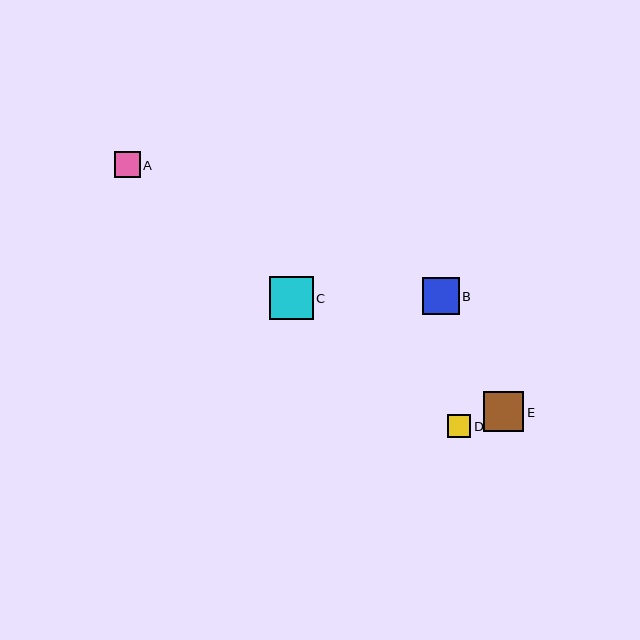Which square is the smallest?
Square D is the smallest with a size of approximately 23 pixels.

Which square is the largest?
Square C is the largest with a size of approximately 43 pixels.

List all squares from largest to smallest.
From largest to smallest: C, E, B, A, D.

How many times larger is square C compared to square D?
Square C is approximately 1.9 times the size of square D.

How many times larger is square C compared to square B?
Square C is approximately 1.2 times the size of square B.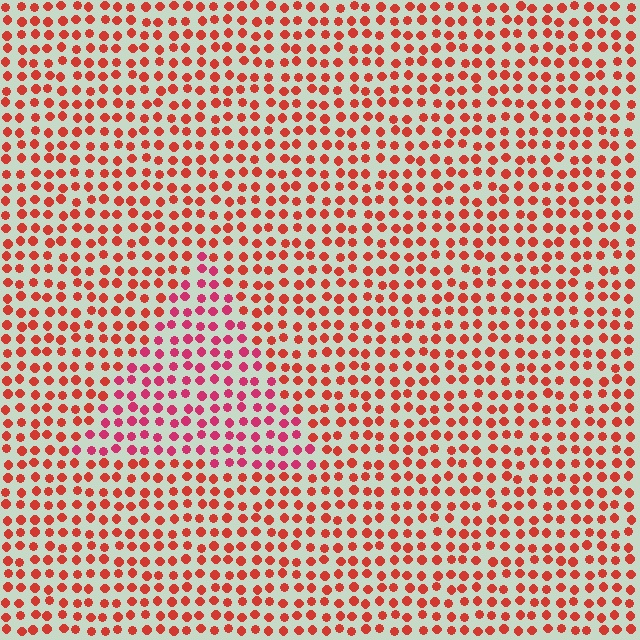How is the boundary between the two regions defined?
The boundary is defined purely by a slight shift in hue (about 27 degrees). Spacing, size, and orientation are identical on both sides.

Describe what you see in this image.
The image is filled with small red elements in a uniform arrangement. A triangle-shaped region is visible where the elements are tinted to a slightly different hue, forming a subtle color boundary.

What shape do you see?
I see a triangle.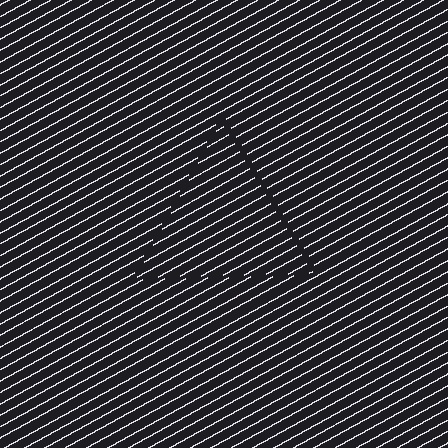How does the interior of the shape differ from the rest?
The interior of the shape contains the same grating, shifted by half a period — the contour is defined by the phase discontinuity where line-ends from the inner and outer gratings abut.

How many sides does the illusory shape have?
3 sides — the line-ends trace a triangle.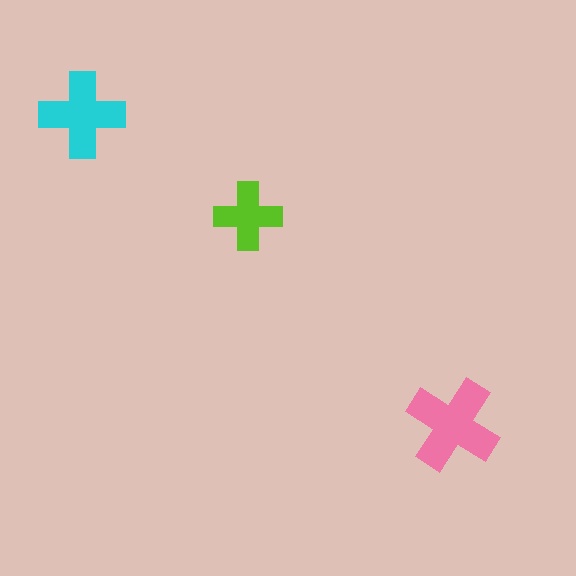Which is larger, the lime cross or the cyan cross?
The cyan one.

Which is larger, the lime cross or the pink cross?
The pink one.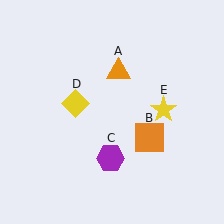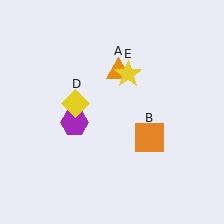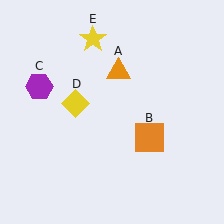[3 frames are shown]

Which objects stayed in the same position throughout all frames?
Orange triangle (object A) and orange square (object B) and yellow diamond (object D) remained stationary.